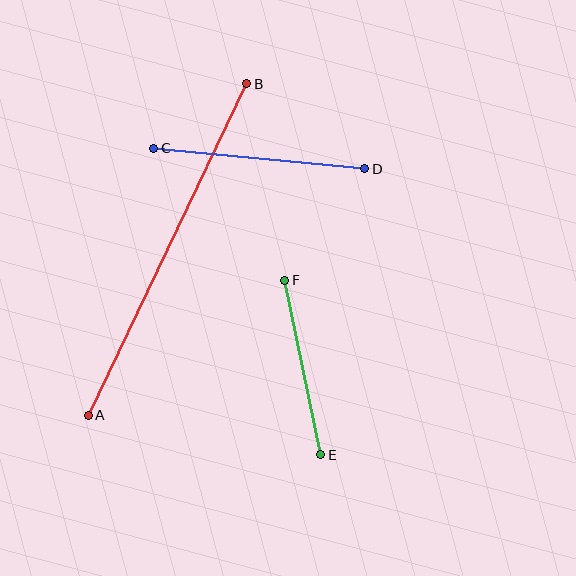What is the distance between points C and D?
The distance is approximately 212 pixels.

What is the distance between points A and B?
The distance is approximately 367 pixels.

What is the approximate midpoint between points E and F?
The midpoint is at approximately (303, 367) pixels.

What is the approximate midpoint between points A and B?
The midpoint is at approximately (167, 250) pixels.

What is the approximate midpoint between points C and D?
The midpoint is at approximately (259, 159) pixels.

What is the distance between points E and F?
The distance is approximately 178 pixels.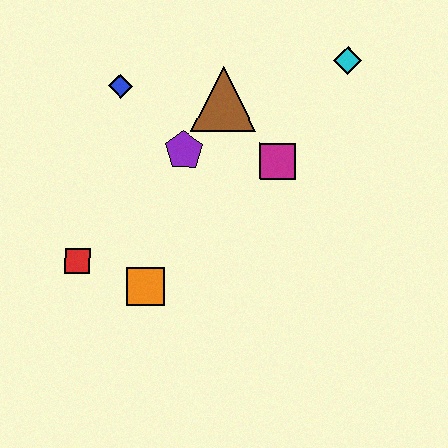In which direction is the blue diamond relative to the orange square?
The blue diamond is above the orange square.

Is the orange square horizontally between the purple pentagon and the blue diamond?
Yes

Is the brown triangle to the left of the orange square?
No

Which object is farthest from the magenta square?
The red square is farthest from the magenta square.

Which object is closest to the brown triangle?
The purple pentagon is closest to the brown triangle.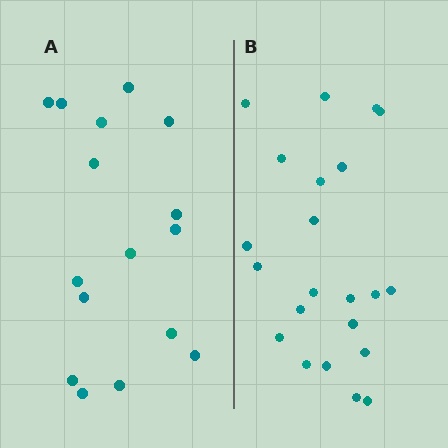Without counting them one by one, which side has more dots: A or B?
Region B (the right region) has more dots.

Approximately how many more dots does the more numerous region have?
Region B has about 6 more dots than region A.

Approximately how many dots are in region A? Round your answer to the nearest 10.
About 20 dots. (The exact count is 16, which rounds to 20.)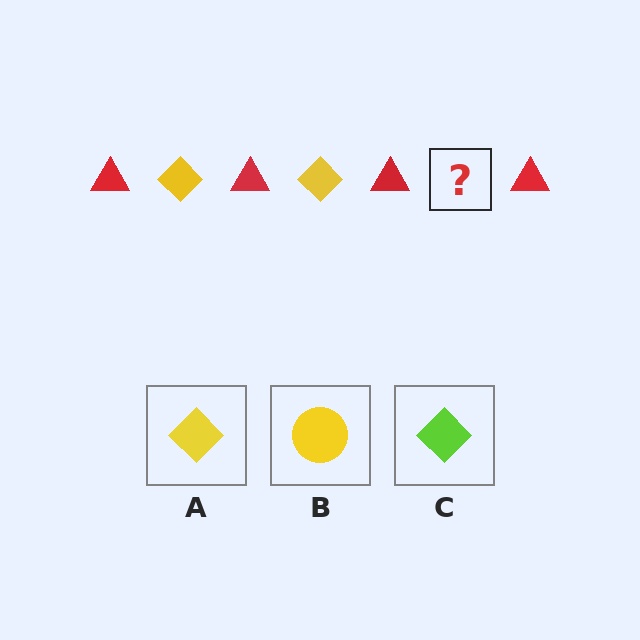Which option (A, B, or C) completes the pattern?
A.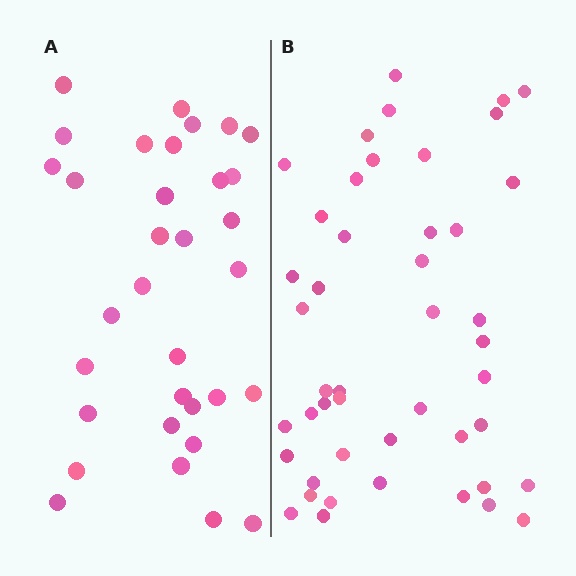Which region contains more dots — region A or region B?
Region B (the right region) has more dots.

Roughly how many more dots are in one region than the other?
Region B has approximately 15 more dots than region A.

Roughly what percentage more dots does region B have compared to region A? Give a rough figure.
About 40% more.